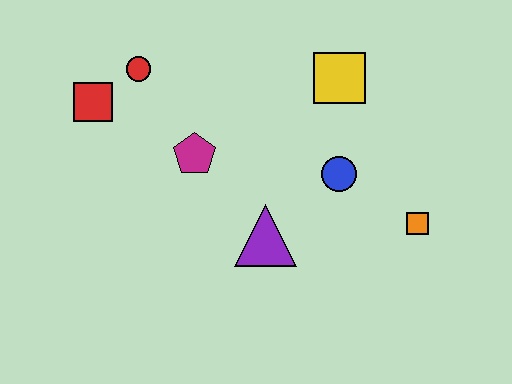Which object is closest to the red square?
The red circle is closest to the red square.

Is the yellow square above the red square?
Yes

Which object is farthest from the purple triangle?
The red square is farthest from the purple triangle.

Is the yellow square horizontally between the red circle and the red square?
No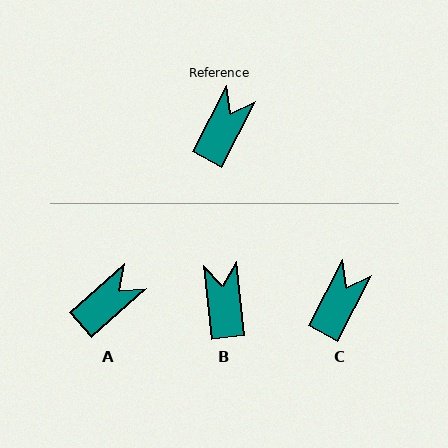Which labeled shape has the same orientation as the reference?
C.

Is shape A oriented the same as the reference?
No, it is off by about 21 degrees.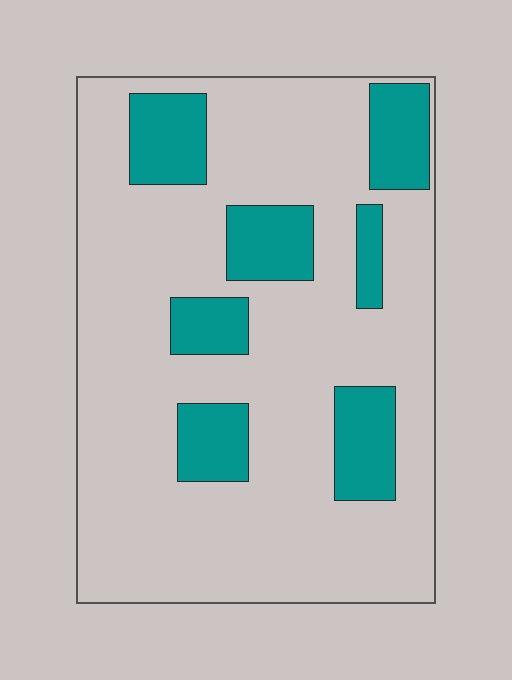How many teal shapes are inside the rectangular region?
7.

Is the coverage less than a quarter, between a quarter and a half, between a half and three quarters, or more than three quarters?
Less than a quarter.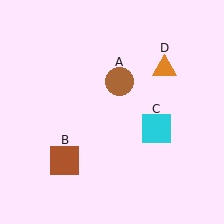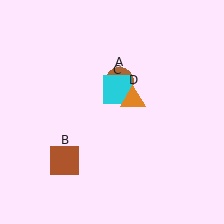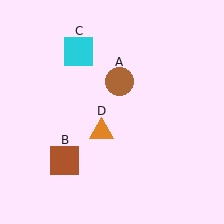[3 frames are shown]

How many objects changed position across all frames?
2 objects changed position: cyan square (object C), orange triangle (object D).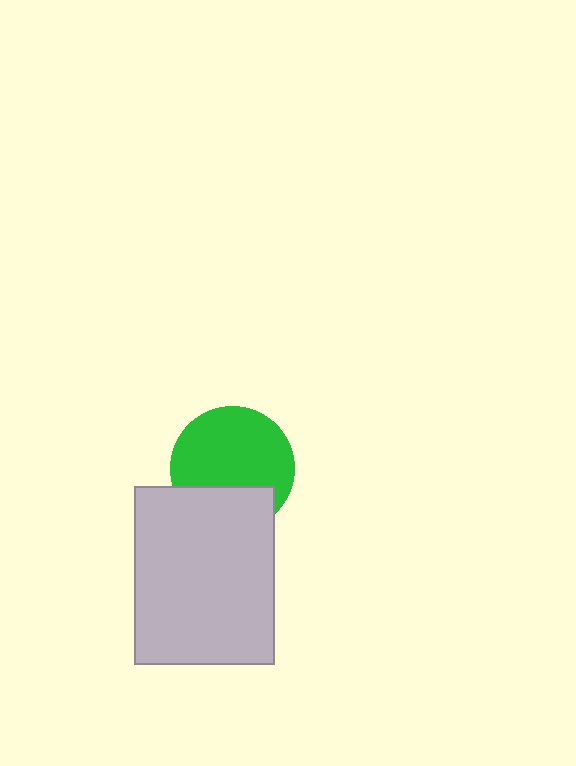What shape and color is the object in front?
The object in front is a light gray rectangle.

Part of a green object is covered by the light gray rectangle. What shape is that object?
It is a circle.